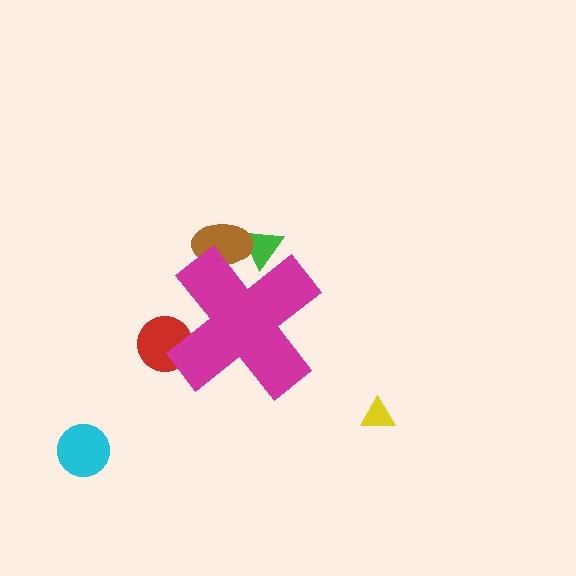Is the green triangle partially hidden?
Yes, the green triangle is partially hidden behind the magenta cross.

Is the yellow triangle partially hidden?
No, the yellow triangle is fully visible.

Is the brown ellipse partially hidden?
Yes, the brown ellipse is partially hidden behind the magenta cross.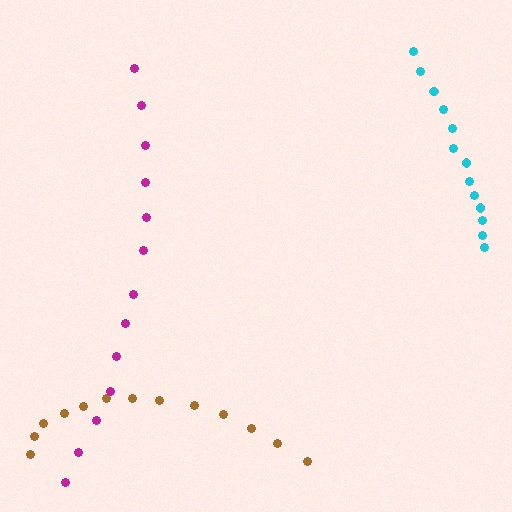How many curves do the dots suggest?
There are 3 distinct paths.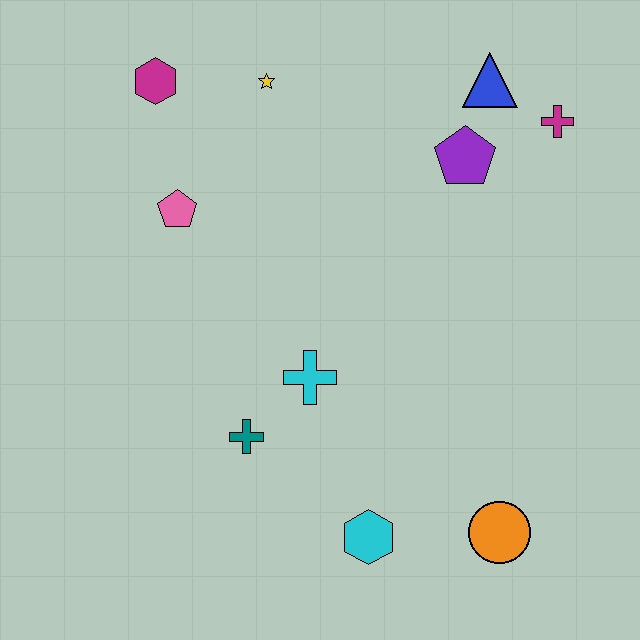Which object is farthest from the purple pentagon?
The cyan hexagon is farthest from the purple pentagon.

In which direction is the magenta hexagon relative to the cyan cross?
The magenta hexagon is above the cyan cross.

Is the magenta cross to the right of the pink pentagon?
Yes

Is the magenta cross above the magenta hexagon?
No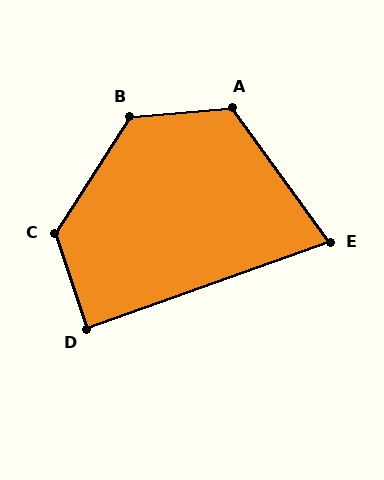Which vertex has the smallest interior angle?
E, at approximately 74 degrees.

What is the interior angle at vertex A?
Approximately 121 degrees (obtuse).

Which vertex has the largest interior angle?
C, at approximately 128 degrees.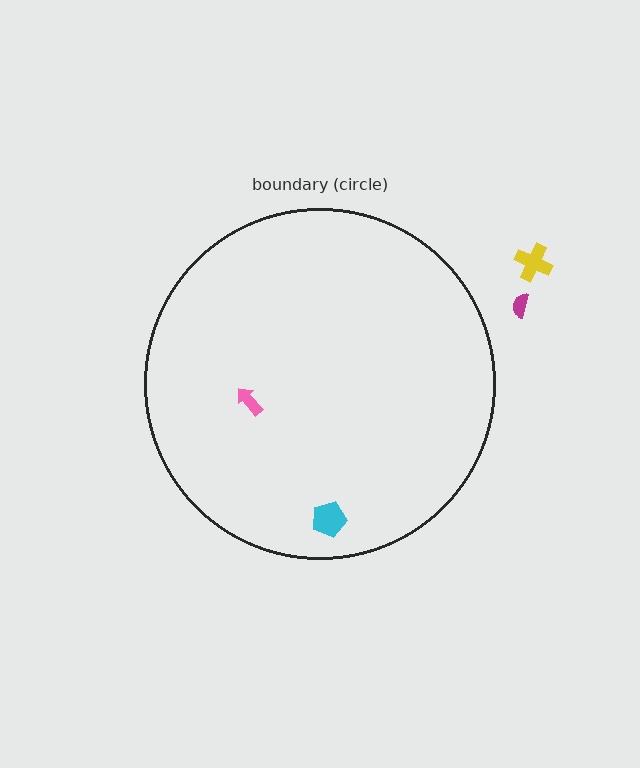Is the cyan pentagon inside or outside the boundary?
Inside.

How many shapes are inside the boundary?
2 inside, 2 outside.